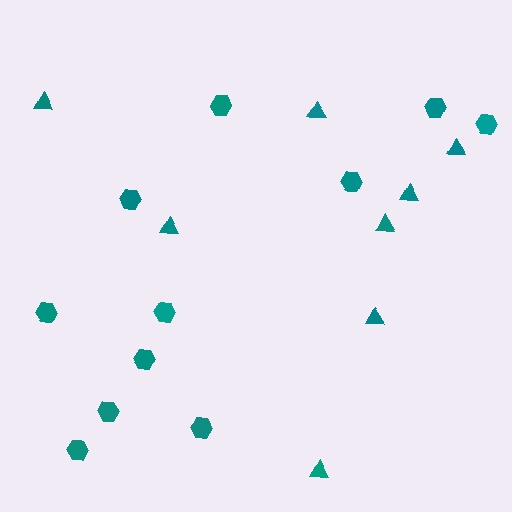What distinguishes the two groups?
There are 2 groups: one group of hexagons (11) and one group of triangles (8).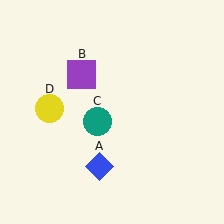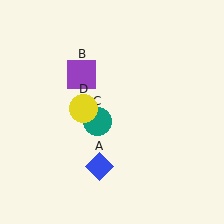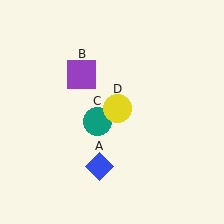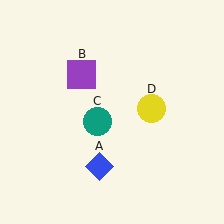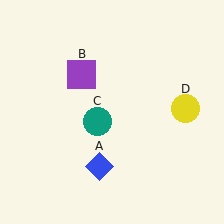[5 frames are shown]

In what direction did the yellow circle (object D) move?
The yellow circle (object D) moved right.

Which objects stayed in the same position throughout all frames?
Blue diamond (object A) and purple square (object B) and teal circle (object C) remained stationary.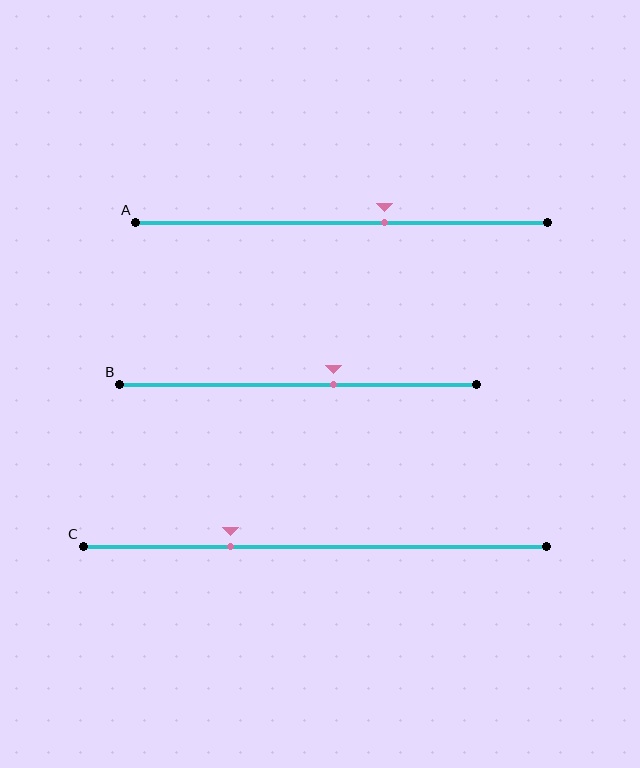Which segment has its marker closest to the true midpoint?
Segment B has its marker closest to the true midpoint.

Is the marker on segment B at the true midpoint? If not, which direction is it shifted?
No, the marker on segment B is shifted to the right by about 10% of the segment length.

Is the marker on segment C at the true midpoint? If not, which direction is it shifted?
No, the marker on segment C is shifted to the left by about 18% of the segment length.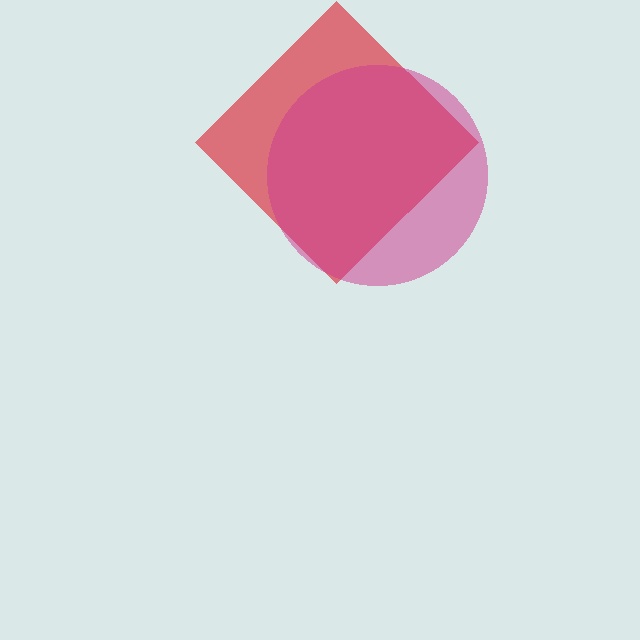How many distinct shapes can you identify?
There are 2 distinct shapes: a red diamond, a magenta circle.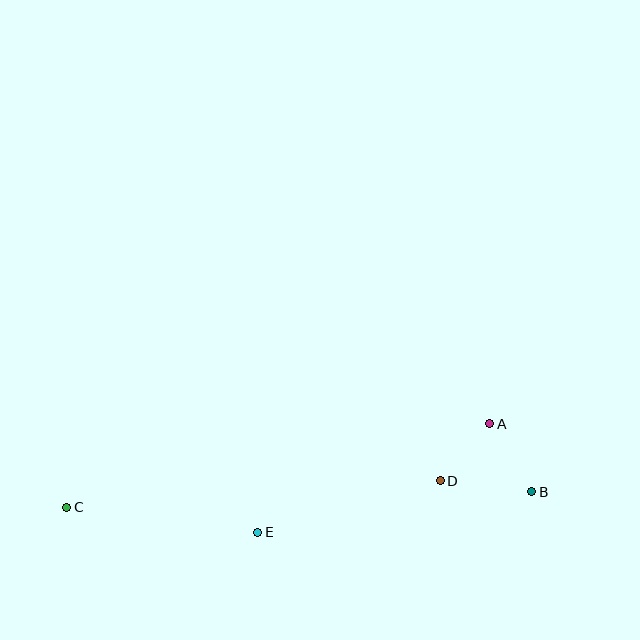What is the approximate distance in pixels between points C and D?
The distance between C and D is approximately 374 pixels.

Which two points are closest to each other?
Points A and D are closest to each other.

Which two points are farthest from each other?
Points B and C are farthest from each other.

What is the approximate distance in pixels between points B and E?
The distance between B and E is approximately 277 pixels.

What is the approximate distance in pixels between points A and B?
The distance between A and B is approximately 80 pixels.